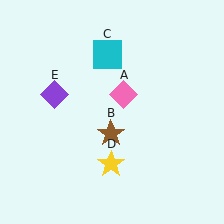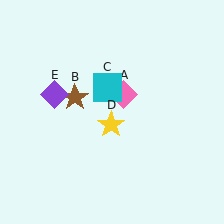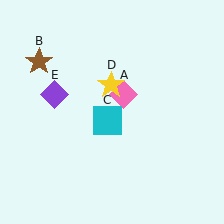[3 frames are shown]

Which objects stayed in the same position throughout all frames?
Pink diamond (object A) and purple diamond (object E) remained stationary.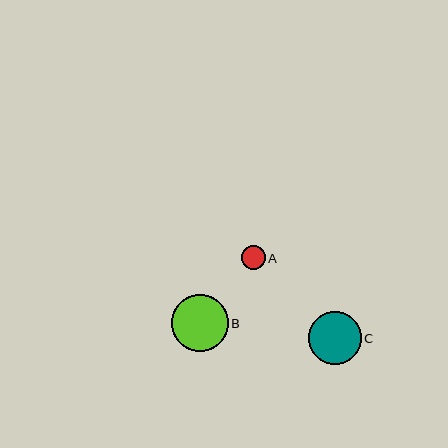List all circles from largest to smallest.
From largest to smallest: B, C, A.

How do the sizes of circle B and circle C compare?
Circle B and circle C are approximately the same size.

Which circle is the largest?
Circle B is the largest with a size of approximately 57 pixels.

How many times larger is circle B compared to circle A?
Circle B is approximately 2.4 times the size of circle A.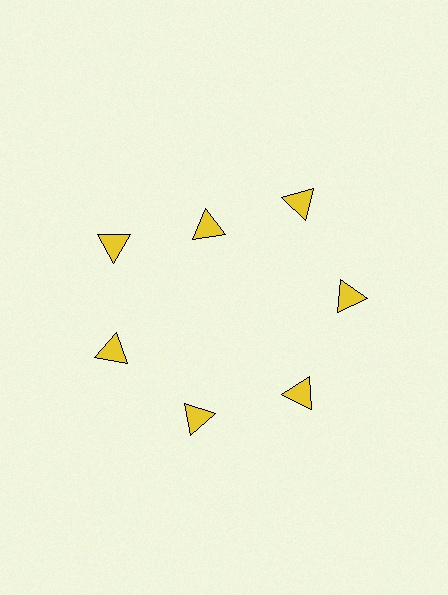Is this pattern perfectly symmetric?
No. The 7 yellow triangles are arranged in a ring, but one element near the 12 o'clock position is pulled inward toward the center, breaking the 7-fold rotational symmetry.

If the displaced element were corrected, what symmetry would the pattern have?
It would have 7-fold rotational symmetry — the pattern would map onto itself every 51 degrees.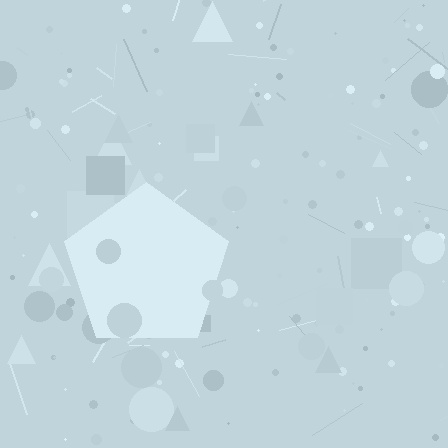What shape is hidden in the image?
A pentagon is hidden in the image.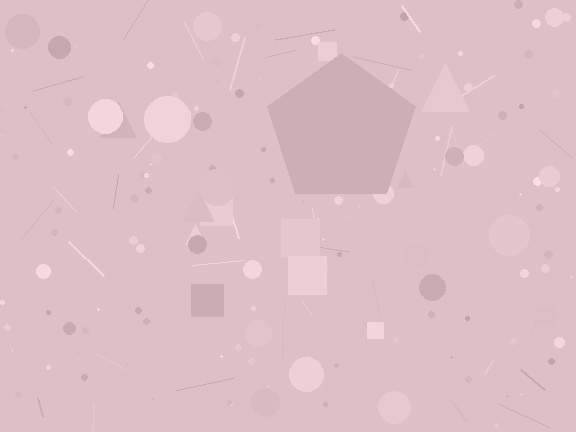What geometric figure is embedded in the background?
A pentagon is embedded in the background.